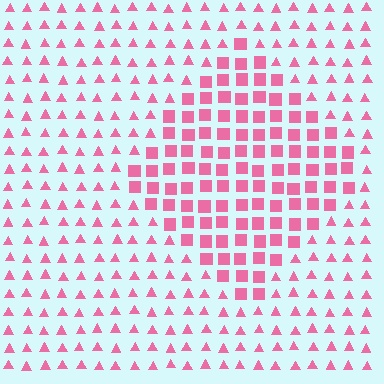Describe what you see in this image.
The image is filled with small pink elements arranged in a uniform grid. A diamond-shaped region contains squares, while the surrounding area contains triangles. The boundary is defined purely by the change in element shape.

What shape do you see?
I see a diamond.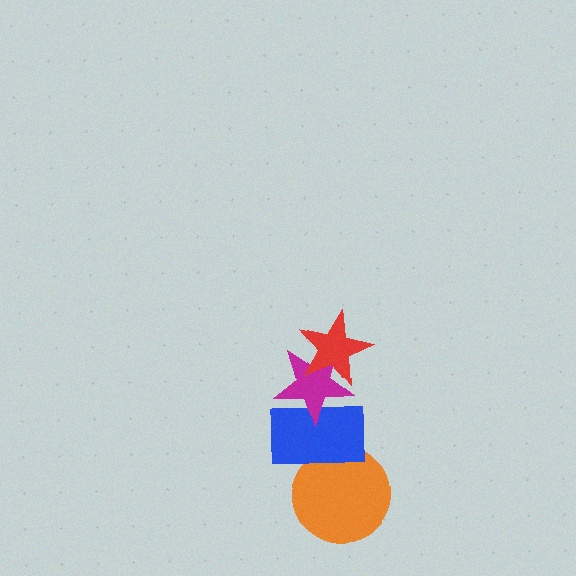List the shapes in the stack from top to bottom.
From top to bottom: the red star, the magenta star, the blue rectangle, the orange circle.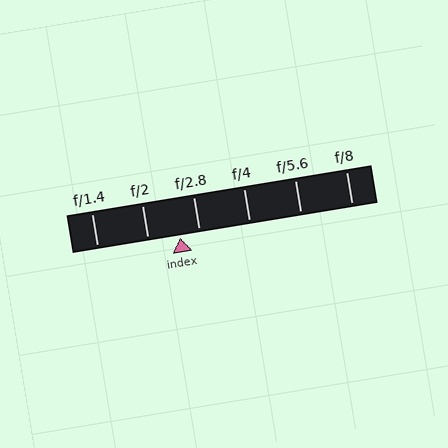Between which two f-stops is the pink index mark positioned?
The index mark is between f/2 and f/2.8.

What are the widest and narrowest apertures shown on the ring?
The widest aperture shown is f/1.4 and the narrowest is f/8.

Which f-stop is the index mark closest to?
The index mark is closest to f/2.8.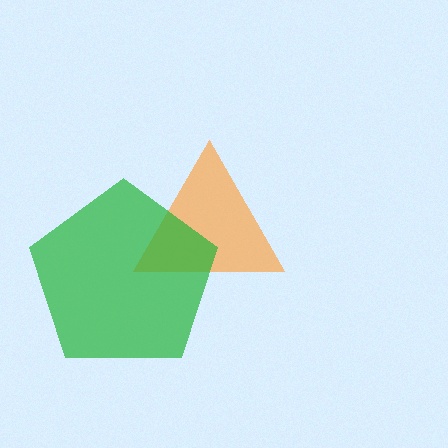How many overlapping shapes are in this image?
There are 2 overlapping shapes in the image.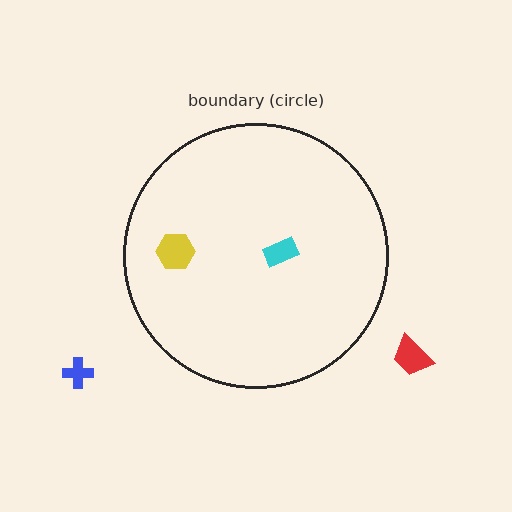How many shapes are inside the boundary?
2 inside, 2 outside.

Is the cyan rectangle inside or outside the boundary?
Inside.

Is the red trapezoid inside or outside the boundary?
Outside.